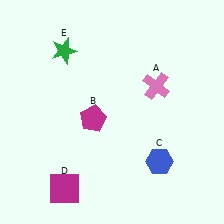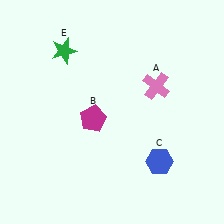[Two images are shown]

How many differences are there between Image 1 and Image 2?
There is 1 difference between the two images.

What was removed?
The magenta square (D) was removed in Image 2.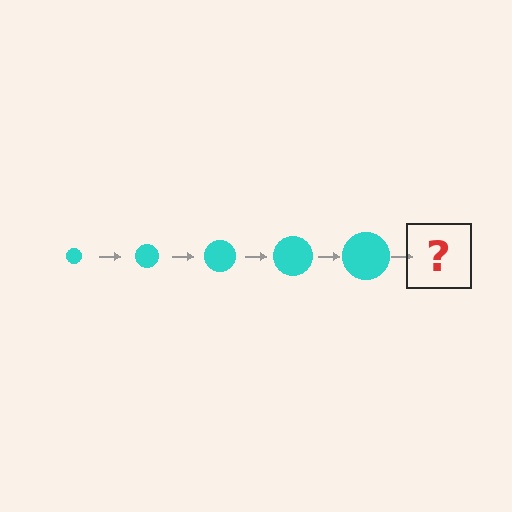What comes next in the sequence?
The next element should be a cyan circle, larger than the previous one.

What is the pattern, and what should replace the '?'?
The pattern is that the circle gets progressively larger each step. The '?' should be a cyan circle, larger than the previous one.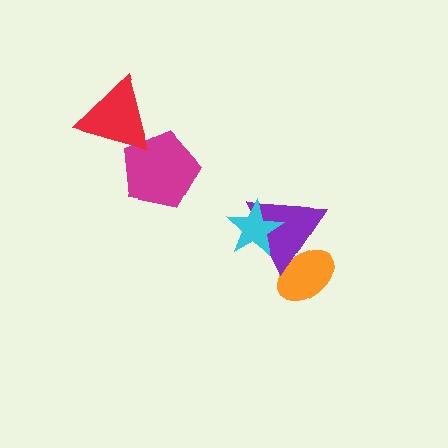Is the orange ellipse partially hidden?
Yes, it is partially covered by another shape.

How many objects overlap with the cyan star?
1 object overlaps with the cyan star.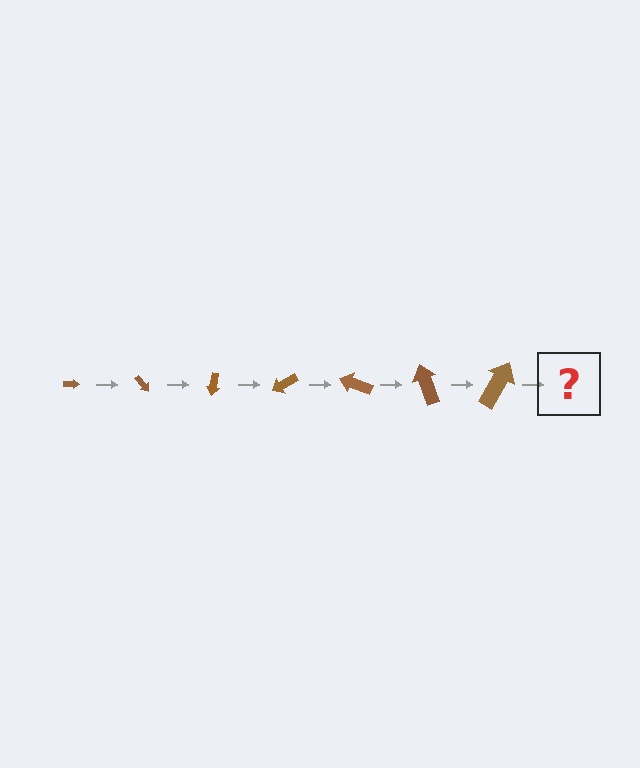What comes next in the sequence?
The next element should be an arrow, larger than the previous one and rotated 350 degrees from the start.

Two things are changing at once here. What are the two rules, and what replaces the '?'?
The two rules are that the arrow grows larger each step and it rotates 50 degrees each step. The '?' should be an arrow, larger than the previous one and rotated 350 degrees from the start.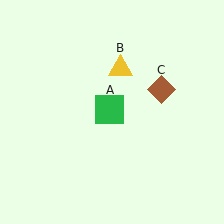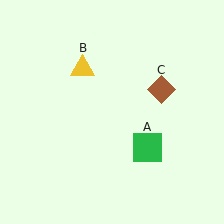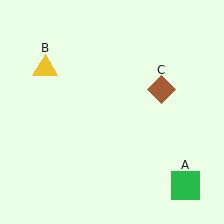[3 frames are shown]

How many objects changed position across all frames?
2 objects changed position: green square (object A), yellow triangle (object B).